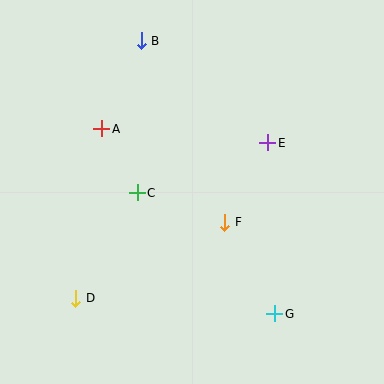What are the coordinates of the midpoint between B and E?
The midpoint between B and E is at (204, 92).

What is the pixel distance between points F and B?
The distance between F and B is 200 pixels.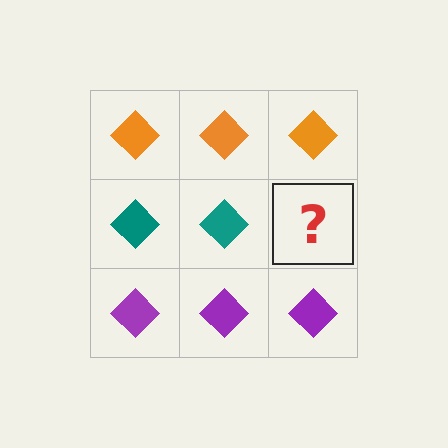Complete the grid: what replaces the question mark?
The question mark should be replaced with a teal diamond.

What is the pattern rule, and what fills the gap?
The rule is that each row has a consistent color. The gap should be filled with a teal diamond.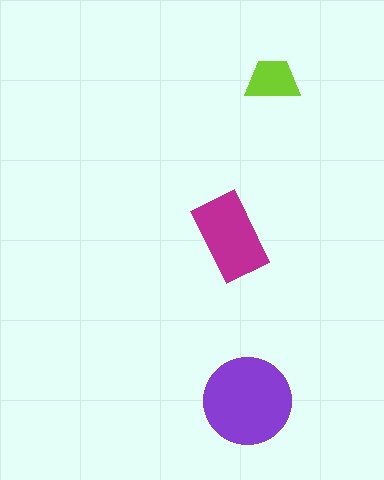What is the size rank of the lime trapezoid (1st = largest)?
3rd.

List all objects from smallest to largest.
The lime trapezoid, the magenta rectangle, the purple circle.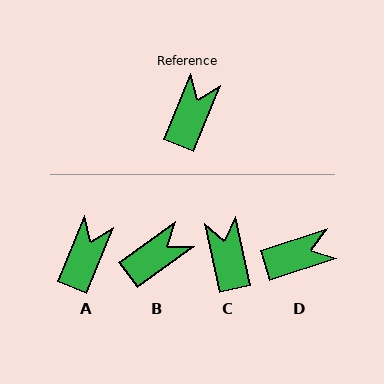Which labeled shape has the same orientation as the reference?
A.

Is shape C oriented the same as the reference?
No, it is off by about 34 degrees.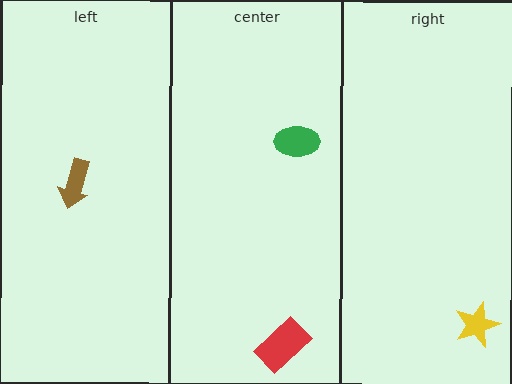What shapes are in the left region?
The brown arrow.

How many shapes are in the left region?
1.